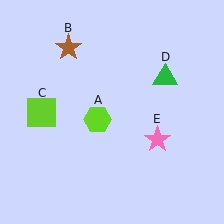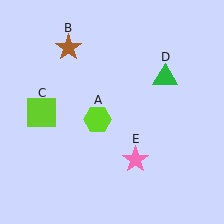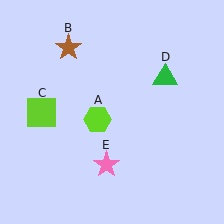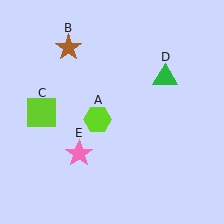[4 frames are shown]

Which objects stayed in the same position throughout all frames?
Lime hexagon (object A) and brown star (object B) and lime square (object C) and green triangle (object D) remained stationary.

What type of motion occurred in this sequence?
The pink star (object E) rotated clockwise around the center of the scene.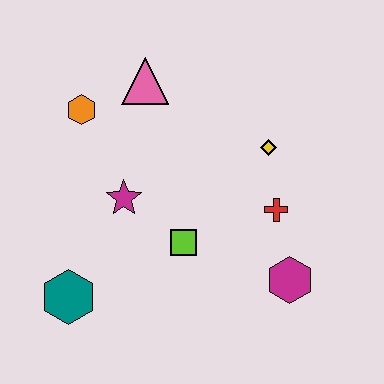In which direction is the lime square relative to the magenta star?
The lime square is to the right of the magenta star.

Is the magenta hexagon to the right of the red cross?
Yes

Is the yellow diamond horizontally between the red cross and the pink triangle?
Yes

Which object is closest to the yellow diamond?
The red cross is closest to the yellow diamond.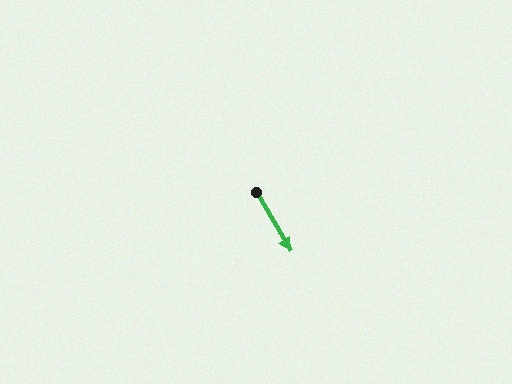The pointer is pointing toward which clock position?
Roughly 5 o'clock.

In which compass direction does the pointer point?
Southeast.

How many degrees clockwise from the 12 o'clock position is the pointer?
Approximately 150 degrees.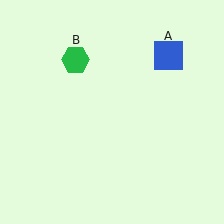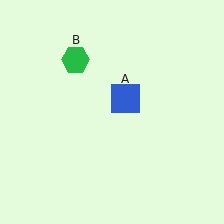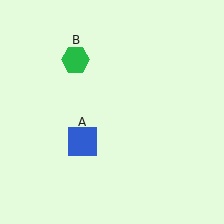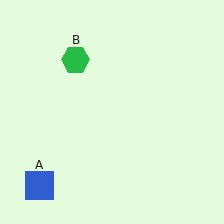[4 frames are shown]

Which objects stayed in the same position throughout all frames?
Green hexagon (object B) remained stationary.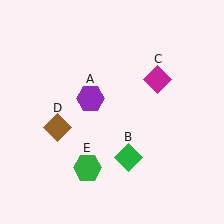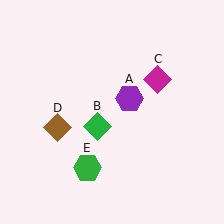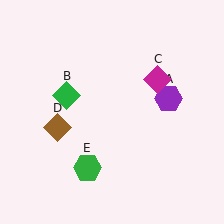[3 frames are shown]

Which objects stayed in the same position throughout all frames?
Magenta diamond (object C) and brown diamond (object D) and green hexagon (object E) remained stationary.